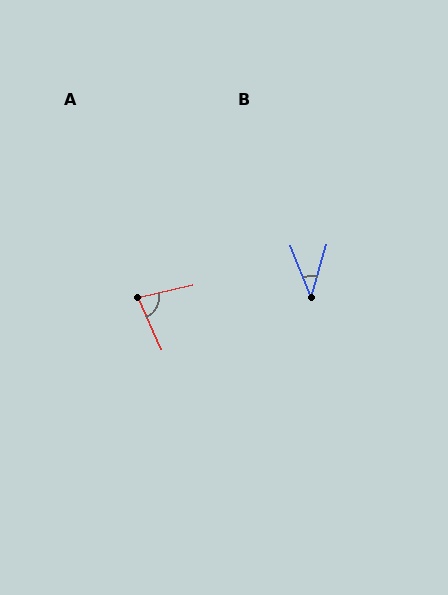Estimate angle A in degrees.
Approximately 79 degrees.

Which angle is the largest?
A, at approximately 79 degrees.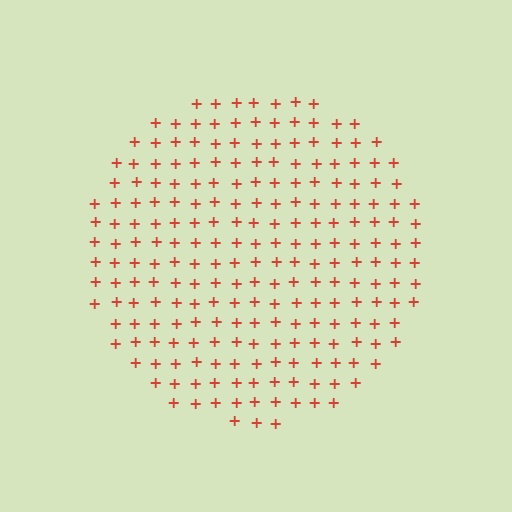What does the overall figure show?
The overall figure shows a circle.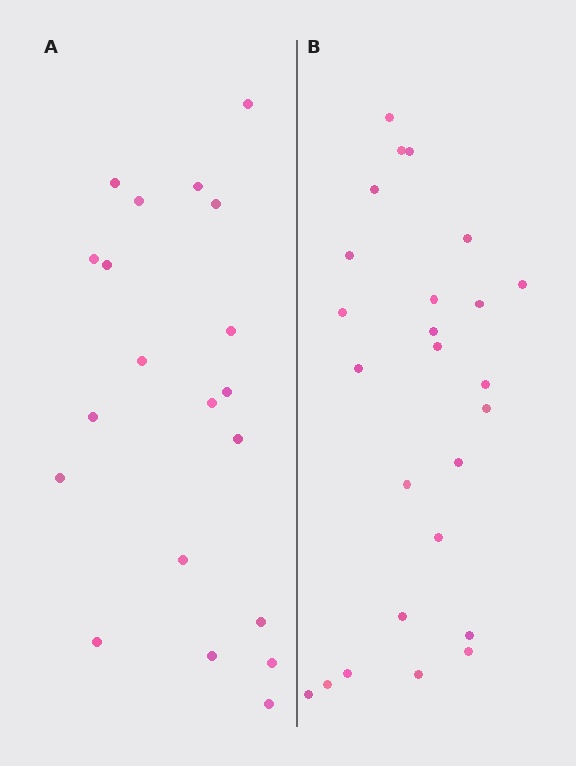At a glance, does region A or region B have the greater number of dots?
Region B (the right region) has more dots.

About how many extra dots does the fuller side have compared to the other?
Region B has about 5 more dots than region A.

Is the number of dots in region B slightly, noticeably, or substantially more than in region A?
Region B has noticeably more, but not dramatically so. The ratio is roughly 1.2 to 1.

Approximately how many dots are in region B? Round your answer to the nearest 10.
About 20 dots. (The exact count is 25, which rounds to 20.)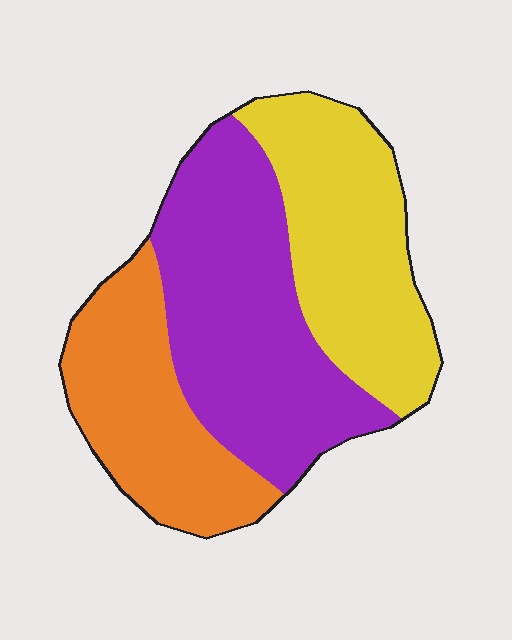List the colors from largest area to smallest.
From largest to smallest: purple, yellow, orange.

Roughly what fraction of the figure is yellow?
Yellow takes up about one third (1/3) of the figure.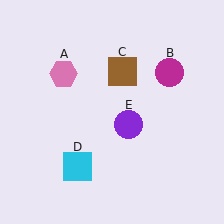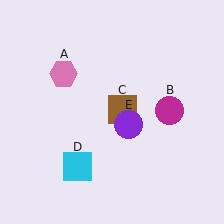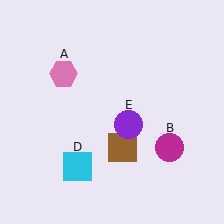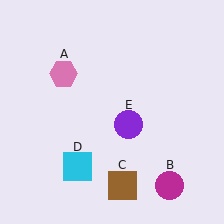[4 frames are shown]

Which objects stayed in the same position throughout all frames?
Pink hexagon (object A) and cyan square (object D) and purple circle (object E) remained stationary.